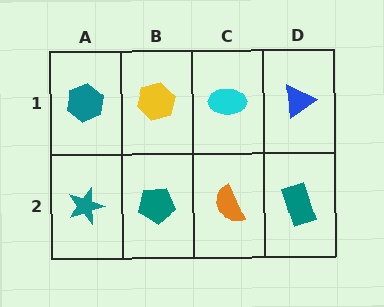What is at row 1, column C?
A cyan ellipse.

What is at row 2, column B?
A teal pentagon.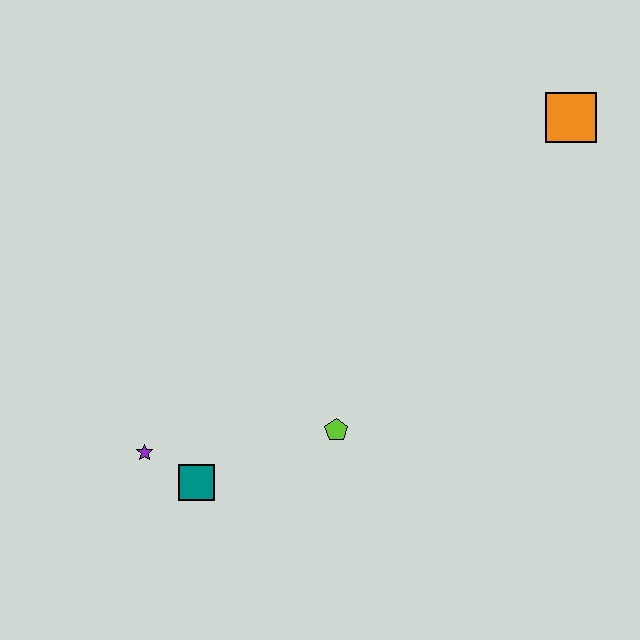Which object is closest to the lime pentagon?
The teal square is closest to the lime pentagon.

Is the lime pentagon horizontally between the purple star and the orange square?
Yes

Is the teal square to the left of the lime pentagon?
Yes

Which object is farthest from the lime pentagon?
The orange square is farthest from the lime pentagon.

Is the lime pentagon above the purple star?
Yes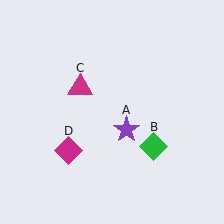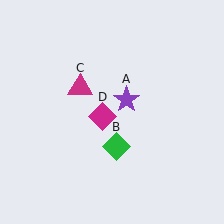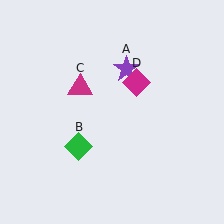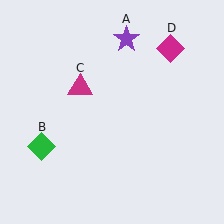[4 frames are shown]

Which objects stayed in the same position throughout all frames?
Magenta triangle (object C) remained stationary.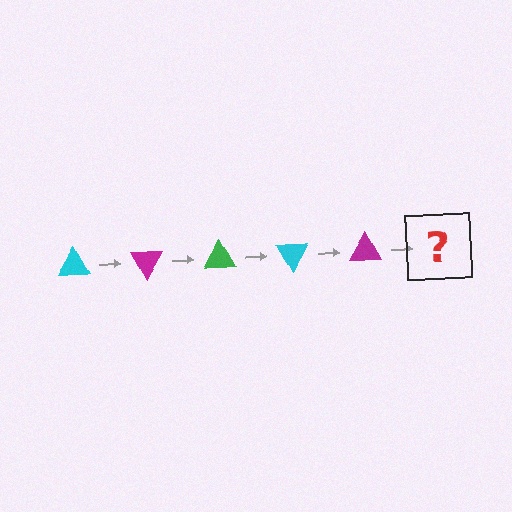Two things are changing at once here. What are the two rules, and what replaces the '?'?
The two rules are that it rotates 60 degrees each step and the color cycles through cyan, magenta, and green. The '?' should be a green triangle, rotated 300 degrees from the start.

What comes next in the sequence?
The next element should be a green triangle, rotated 300 degrees from the start.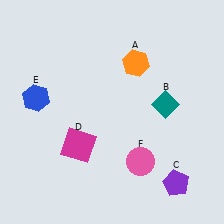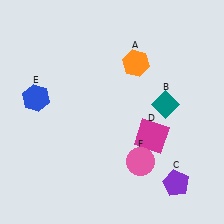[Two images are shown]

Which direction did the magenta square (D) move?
The magenta square (D) moved right.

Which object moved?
The magenta square (D) moved right.